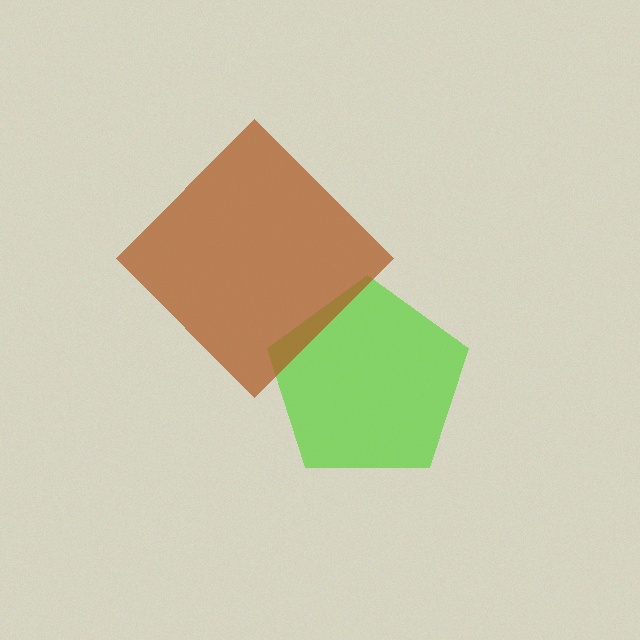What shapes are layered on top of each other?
The layered shapes are: a lime pentagon, a brown diamond.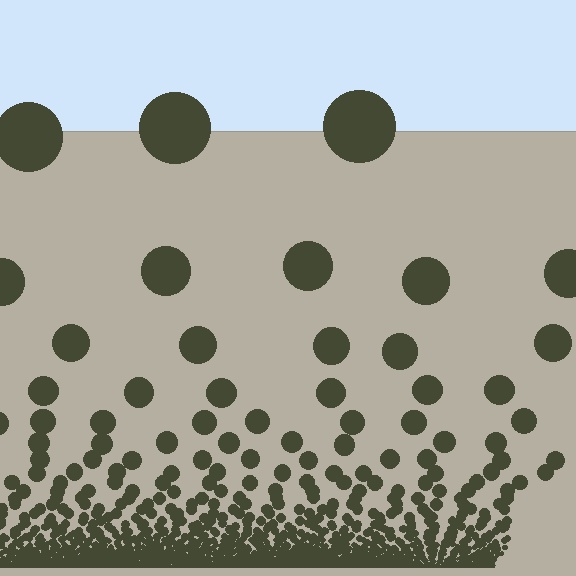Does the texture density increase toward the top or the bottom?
Density increases toward the bottom.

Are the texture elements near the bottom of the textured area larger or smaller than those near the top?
Smaller. The gradient is inverted — elements near the bottom are smaller and denser.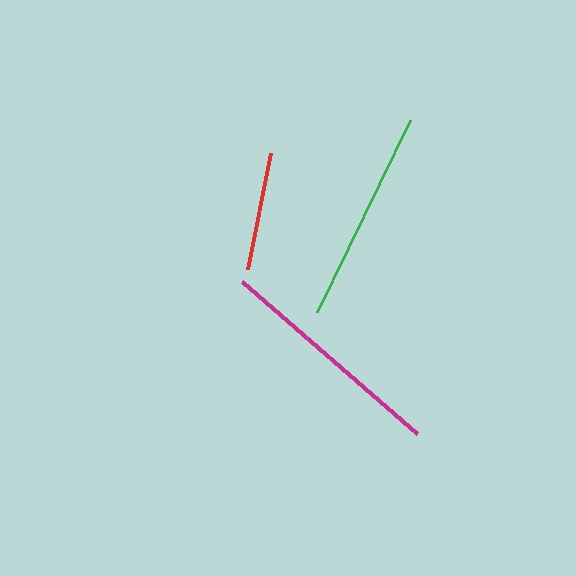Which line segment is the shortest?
The red line is the shortest at approximately 119 pixels.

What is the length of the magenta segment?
The magenta segment is approximately 231 pixels long.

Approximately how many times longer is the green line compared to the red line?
The green line is approximately 1.8 times the length of the red line.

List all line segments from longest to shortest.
From longest to shortest: magenta, green, red.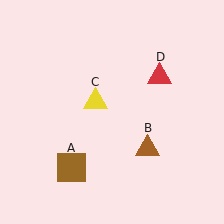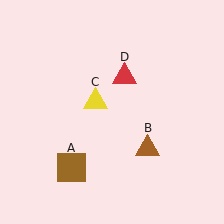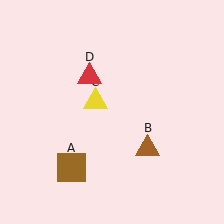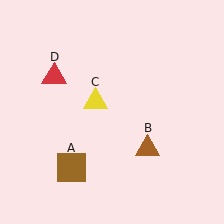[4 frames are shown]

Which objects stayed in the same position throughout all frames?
Brown square (object A) and brown triangle (object B) and yellow triangle (object C) remained stationary.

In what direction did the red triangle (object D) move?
The red triangle (object D) moved left.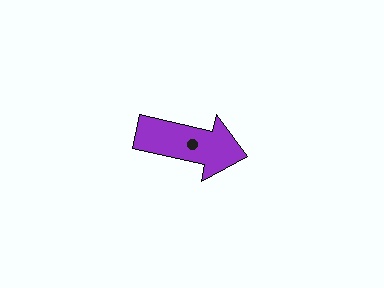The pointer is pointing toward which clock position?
Roughly 3 o'clock.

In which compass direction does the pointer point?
East.